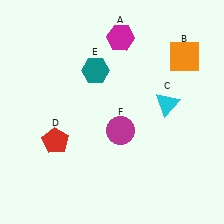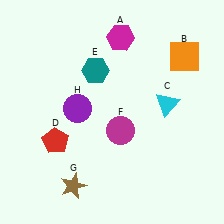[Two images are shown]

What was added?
A brown star (G), a purple circle (H) were added in Image 2.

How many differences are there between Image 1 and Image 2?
There are 2 differences between the two images.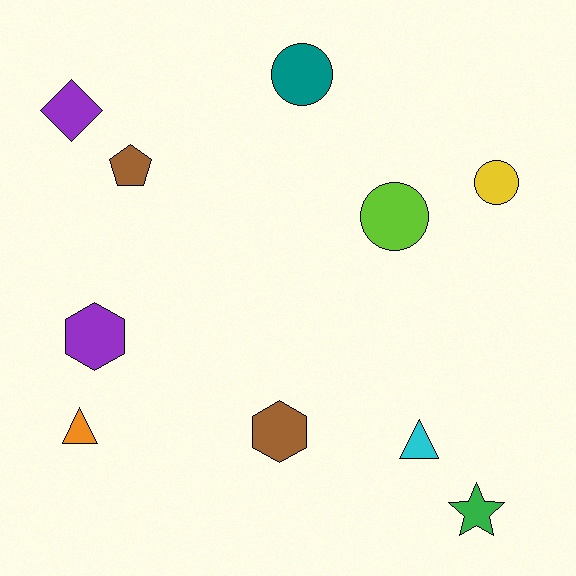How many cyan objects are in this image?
There is 1 cyan object.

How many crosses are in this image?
There are no crosses.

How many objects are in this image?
There are 10 objects.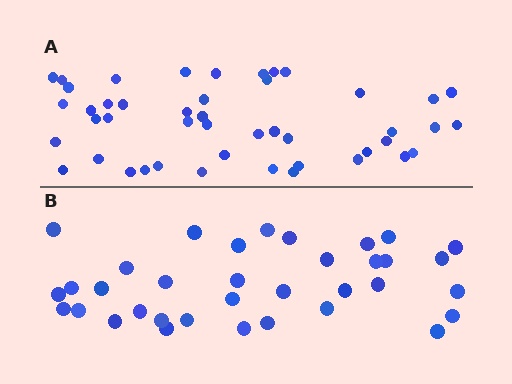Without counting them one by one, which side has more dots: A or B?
Region A (the top region) has more dots.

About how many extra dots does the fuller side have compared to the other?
Region A has roughly 12 or so more dots than region B.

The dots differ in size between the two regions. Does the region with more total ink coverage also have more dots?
No. Region B has more total ink coverage because its dots are larger, but region A actually contains more individual dots. Total area can be misleading — the number of items is what matters here.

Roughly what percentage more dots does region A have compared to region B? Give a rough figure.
About 30% more.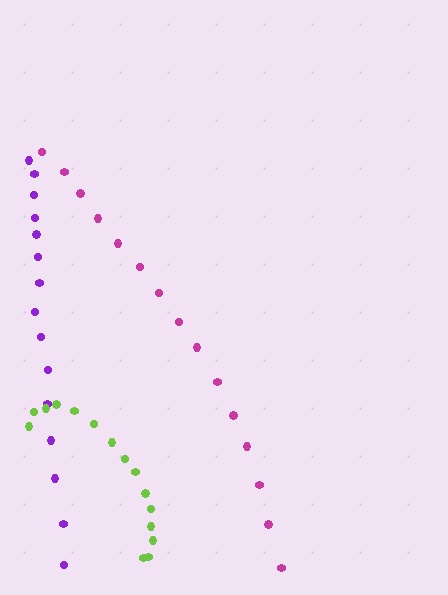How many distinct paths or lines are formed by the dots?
There are 3 distinct paths.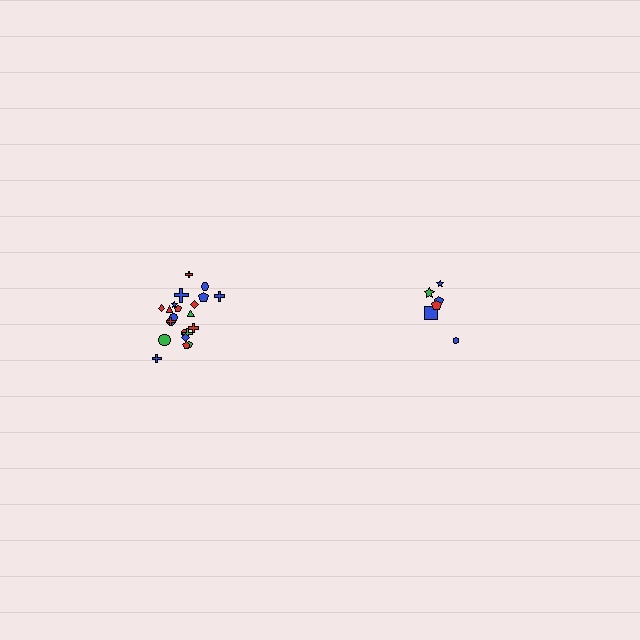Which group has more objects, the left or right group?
The left group.